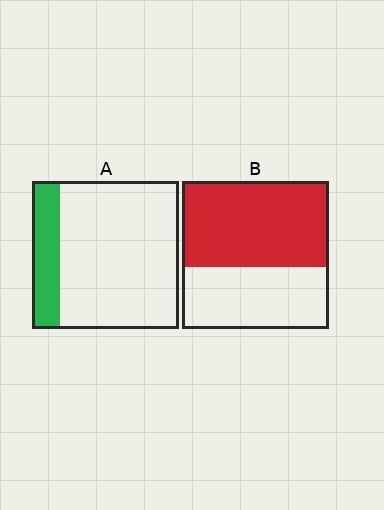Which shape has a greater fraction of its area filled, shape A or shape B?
Shape B.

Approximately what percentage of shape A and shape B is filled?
A is approximately 20% and B is approximately 60%.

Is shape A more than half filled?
No.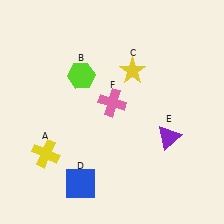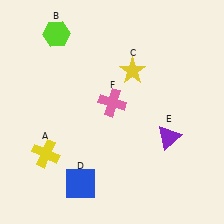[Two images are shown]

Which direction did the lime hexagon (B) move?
The lime hexagon (B) moved up.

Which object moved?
The lime hexagon (B) moved up.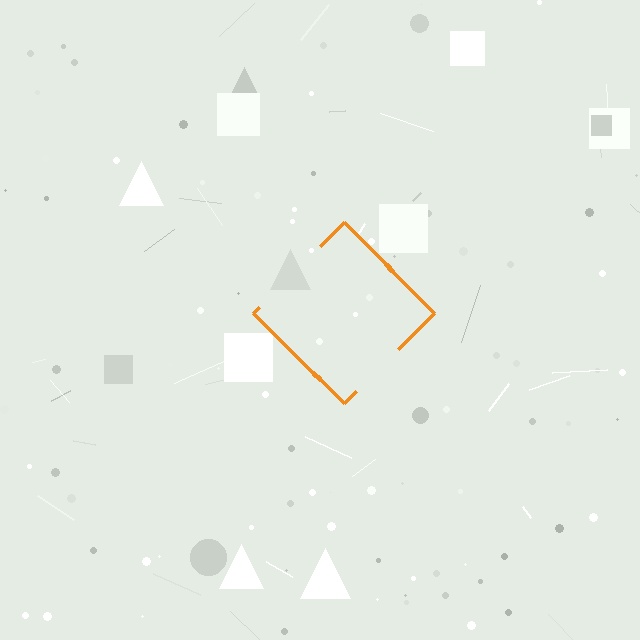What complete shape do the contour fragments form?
The contour fragments form a diamond.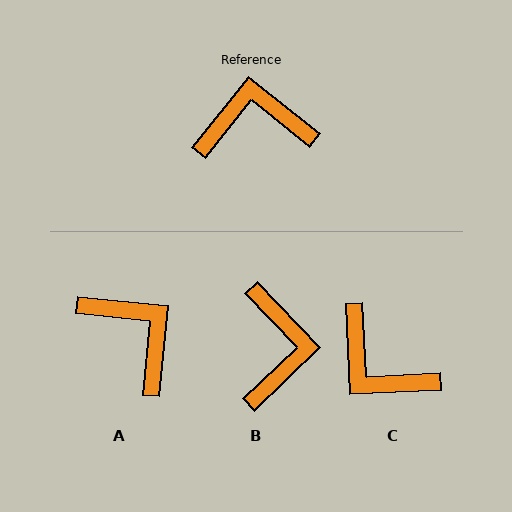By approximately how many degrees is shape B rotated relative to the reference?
Approximately 98 degrees clockwise.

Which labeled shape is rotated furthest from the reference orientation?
C, about 131 degrees away.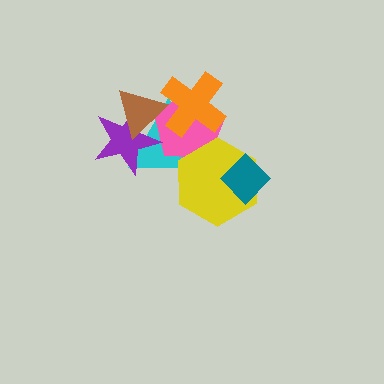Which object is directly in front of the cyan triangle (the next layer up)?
The pink pentagon is directly in front of the cyan triangle.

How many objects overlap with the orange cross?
3 objects overlap with the orange cross.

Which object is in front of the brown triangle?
The orange cross is in front of the brown triangle.